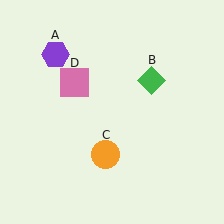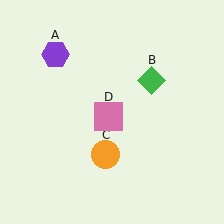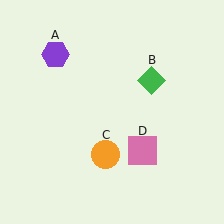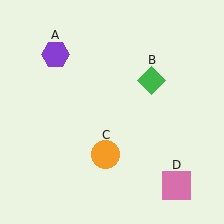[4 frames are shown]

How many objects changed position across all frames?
1 object changed position: pink square (object D).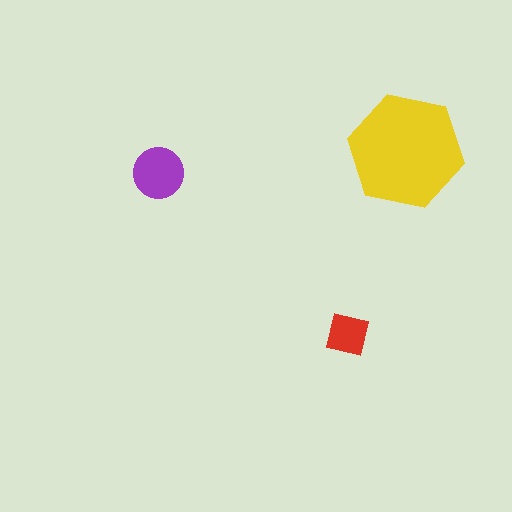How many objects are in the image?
There are 3 objects in the image.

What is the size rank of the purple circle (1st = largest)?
2nd.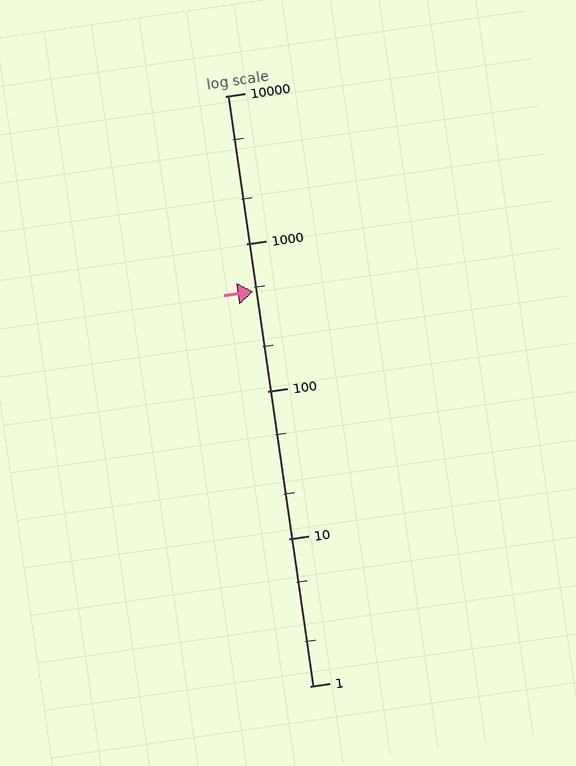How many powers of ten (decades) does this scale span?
The scale spans 4 decades, from 1 to 10000.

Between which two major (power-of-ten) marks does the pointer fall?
The pointer is between 100 and 1000.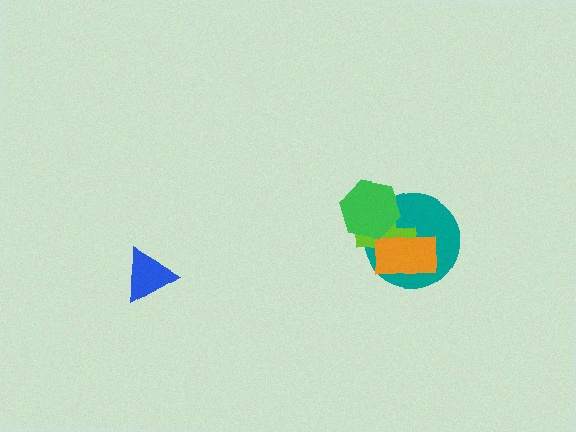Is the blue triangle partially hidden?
No, no other shape covers it.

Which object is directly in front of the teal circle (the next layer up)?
The lime cross is directly in front of the teal circle.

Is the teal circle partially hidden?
Yes, it is partially covered by another shape.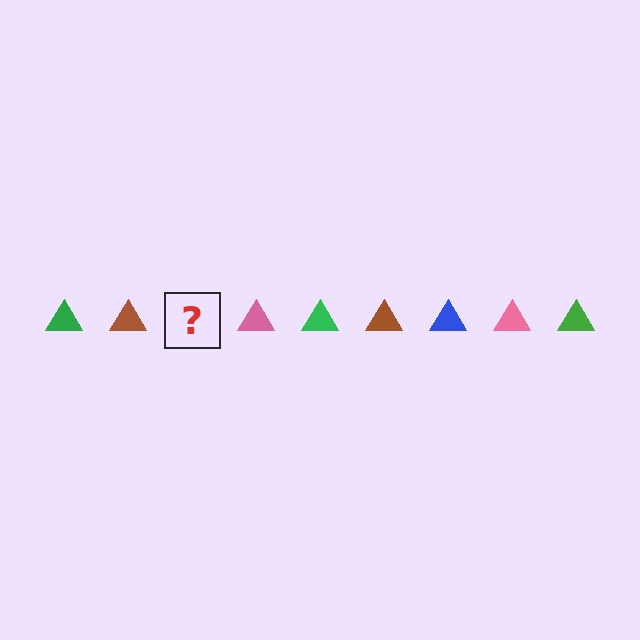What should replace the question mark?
The question mark should be replaced with a blue triangle.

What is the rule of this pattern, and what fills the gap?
The rule is that the pattern cycles through green, brown, blue, pink triangles. The gap should be filled with a blue triangle.